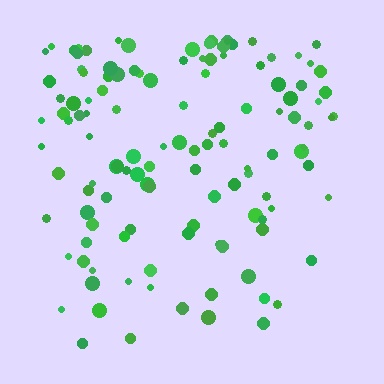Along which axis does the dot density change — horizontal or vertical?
Vertical.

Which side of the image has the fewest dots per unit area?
The bottom.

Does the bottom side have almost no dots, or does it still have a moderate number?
Still a moderate number, just noticeably fewer than the top.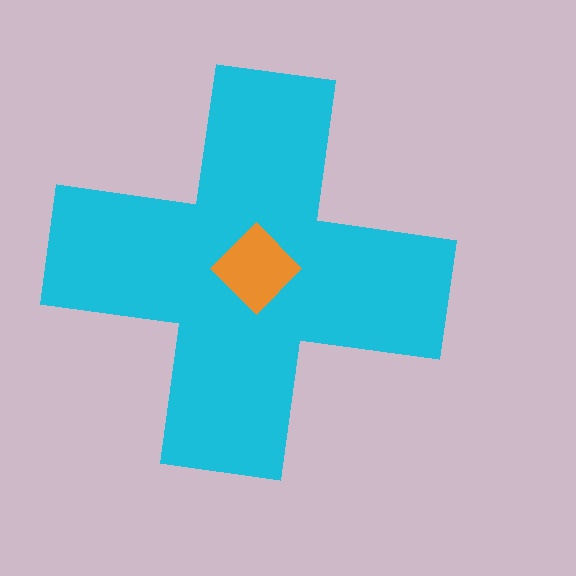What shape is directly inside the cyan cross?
The orange diamond.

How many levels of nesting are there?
2.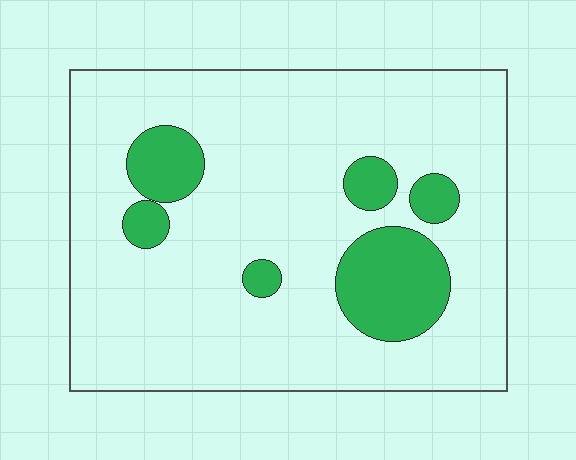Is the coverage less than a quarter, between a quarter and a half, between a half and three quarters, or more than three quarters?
Less than a quarter.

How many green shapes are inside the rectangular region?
6.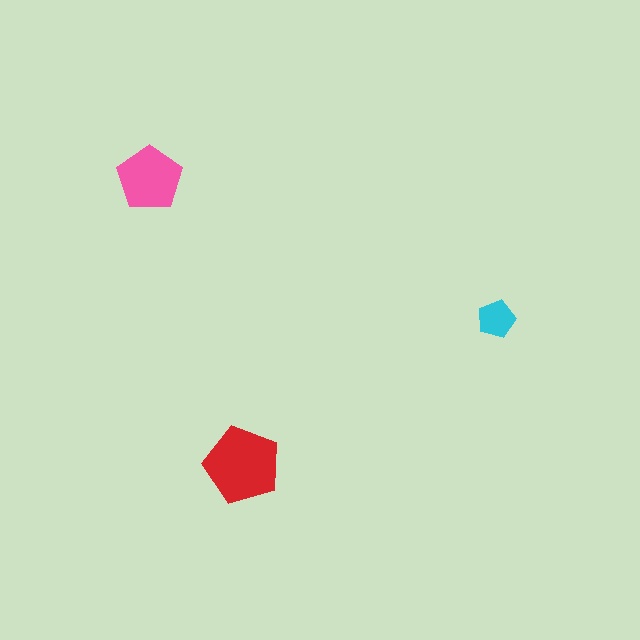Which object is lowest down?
The red pentagon is bottommost.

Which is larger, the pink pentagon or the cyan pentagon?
The pink one.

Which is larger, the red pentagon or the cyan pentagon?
The red one.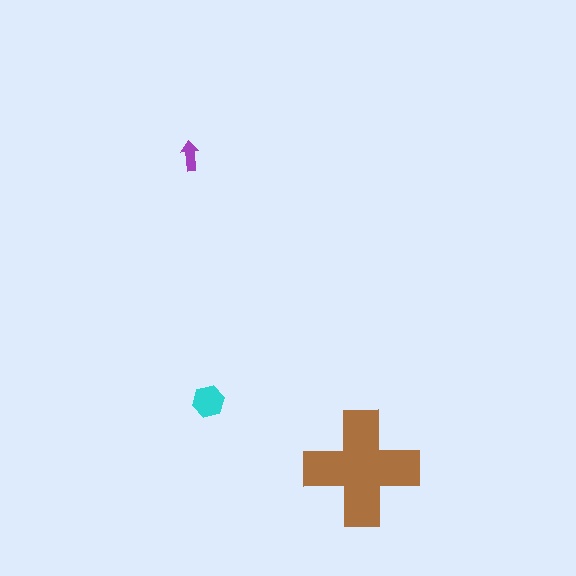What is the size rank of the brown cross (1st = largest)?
1st.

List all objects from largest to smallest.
The brown cross, the cyan hexagon, the purple arrow.